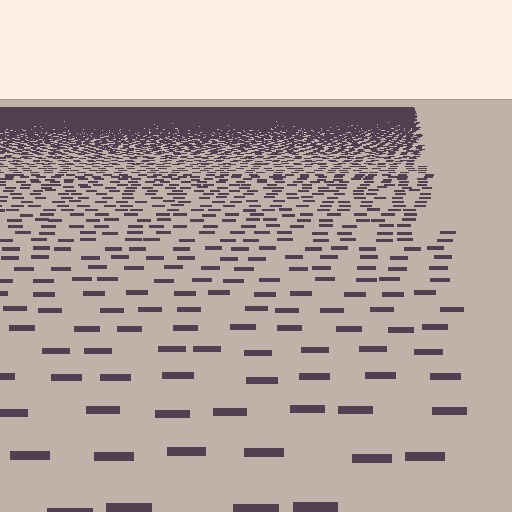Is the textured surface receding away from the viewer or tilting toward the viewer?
The surface is receding away from the viewer. Texture elements get smaller and denser toward the top.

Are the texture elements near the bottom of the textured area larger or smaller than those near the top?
Larger. Near the bottom, elements are closer to the viewer and appear at a bigger on-screen size.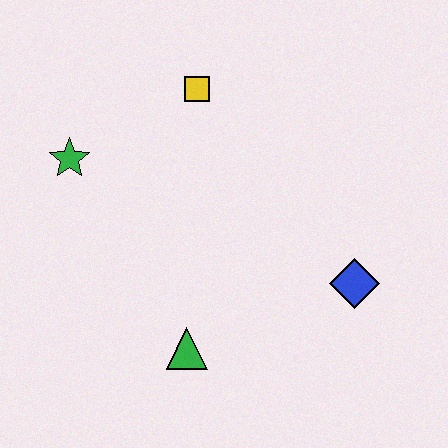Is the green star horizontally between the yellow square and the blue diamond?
No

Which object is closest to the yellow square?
The green star is closest to the yellow square.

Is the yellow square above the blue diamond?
Yes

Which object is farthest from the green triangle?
The yellow square is farthest from the green triangle.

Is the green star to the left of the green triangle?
Yes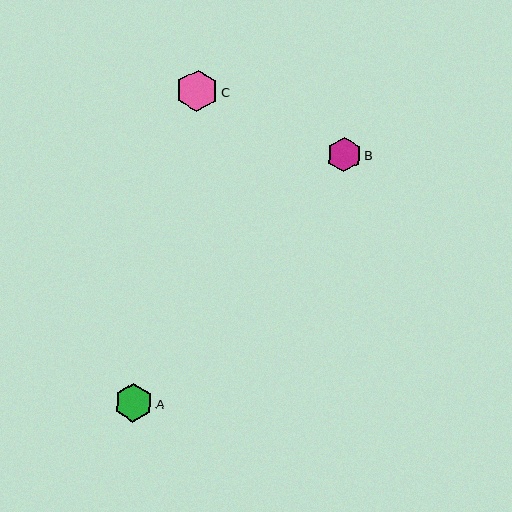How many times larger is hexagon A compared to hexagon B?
Hexagon A is approximately 1.1 times the size of hexagon B.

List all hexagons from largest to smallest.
From largest to smallest: C, A, B.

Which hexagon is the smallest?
Hexagon B is the smallest with a size of approximately 35 pixels.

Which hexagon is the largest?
Hexagon C is the largest with a size of approximately 42 pixels.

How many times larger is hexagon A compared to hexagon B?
Hexagon A is approximately 1.1 times the size of hexagon B.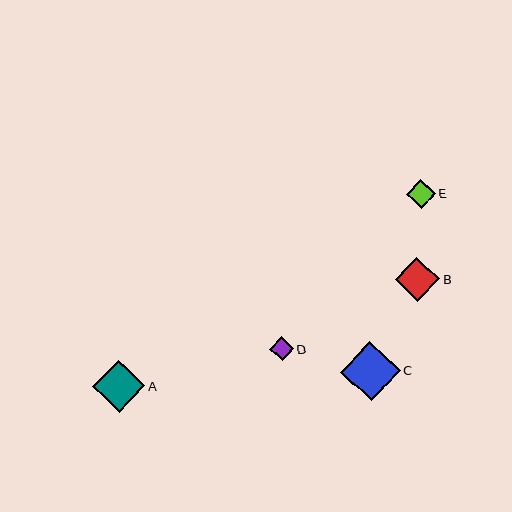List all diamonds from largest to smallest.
From largest to smallest: C, A, B, E, D.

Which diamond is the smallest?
Diamond D is the smallest with a size of approximately 24 pixels.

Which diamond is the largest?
Diamond C is the largest with a size of approximately 60 pixels.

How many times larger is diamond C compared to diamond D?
Diamond C is approximately 2.5 times the size of diamond D.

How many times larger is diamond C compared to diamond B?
Diamond C is approximately 1.3 times the size of diamond B.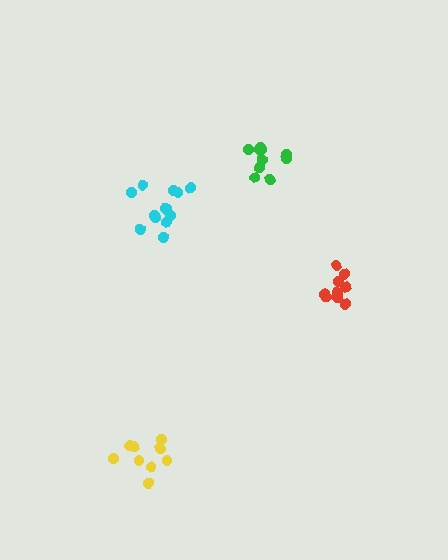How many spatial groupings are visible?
There are 4 spatial groupings.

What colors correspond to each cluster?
The clusters are colored: green, yellow, red, cyan.